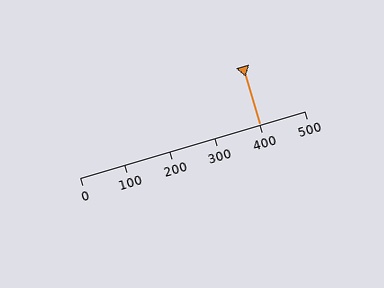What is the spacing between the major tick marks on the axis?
The major ticks are spaced 100 apart.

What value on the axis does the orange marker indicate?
The marker indicates approximately 400.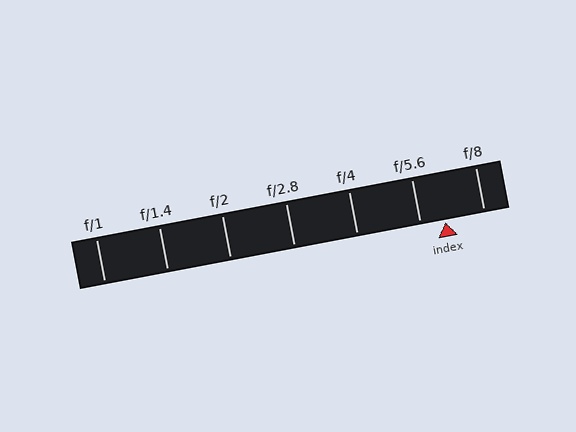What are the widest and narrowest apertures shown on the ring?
The widest aperture shown is f/1 and the narrowest is f/8.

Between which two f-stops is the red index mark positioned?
The index mark is between f/5.6 and f/8.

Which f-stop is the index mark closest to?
The index mark is closest to f/5.6.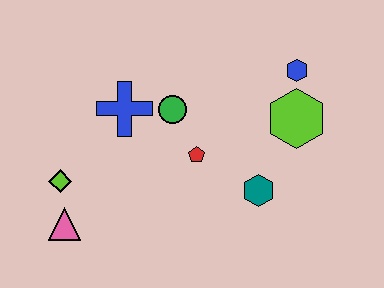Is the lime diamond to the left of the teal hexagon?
Yes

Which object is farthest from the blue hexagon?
The pink triangle is farthest from the blue hexagon.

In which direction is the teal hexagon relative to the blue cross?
The teal hexagon is to the right of the blue cross.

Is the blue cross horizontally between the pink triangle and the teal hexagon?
Yes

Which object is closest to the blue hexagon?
The lime hexagon is closest to the blue hexagon.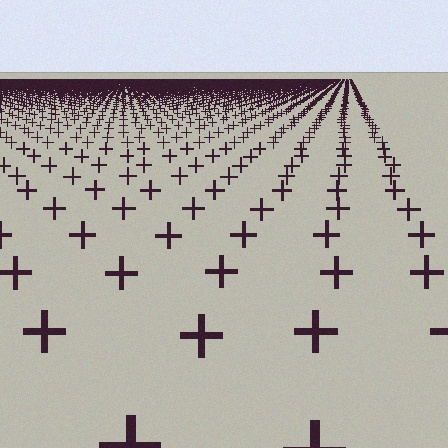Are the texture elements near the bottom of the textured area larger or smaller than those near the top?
Larger. Near the bottom, elements are closer to the viewer and appear at a bigger on-screen size.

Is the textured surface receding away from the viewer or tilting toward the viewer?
The surface is receding away from the viewer. Texture elements get smaller and denser toward the top.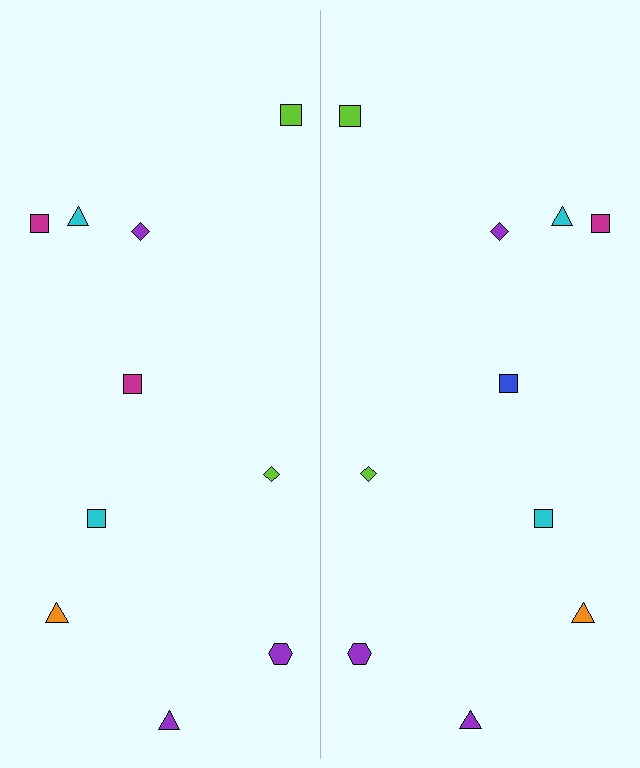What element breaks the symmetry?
The blue square on the right side breaks the symmetry — its mirror counterpart is magenta.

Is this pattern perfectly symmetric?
No, the pattern is not perfectly symmetric. The blue square on the right side breaks the symmetry — its mirror counterpart is magenta.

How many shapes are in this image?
There are 20 shapes in this image.